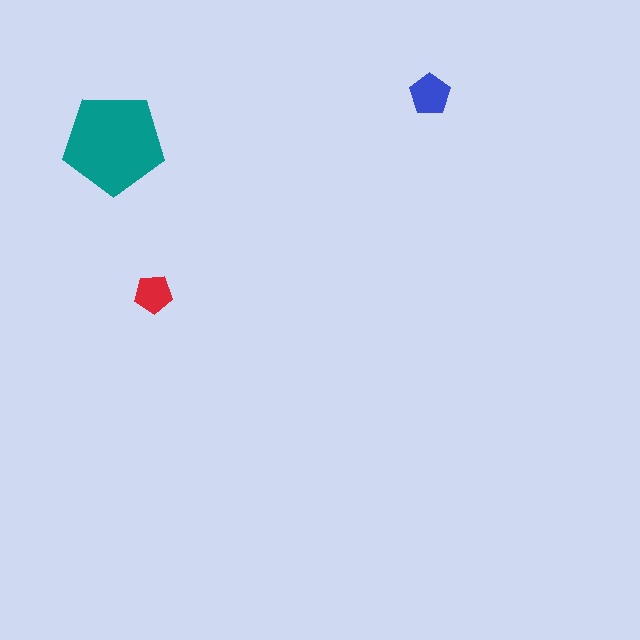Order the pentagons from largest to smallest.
the teal one, the blue one, the red one.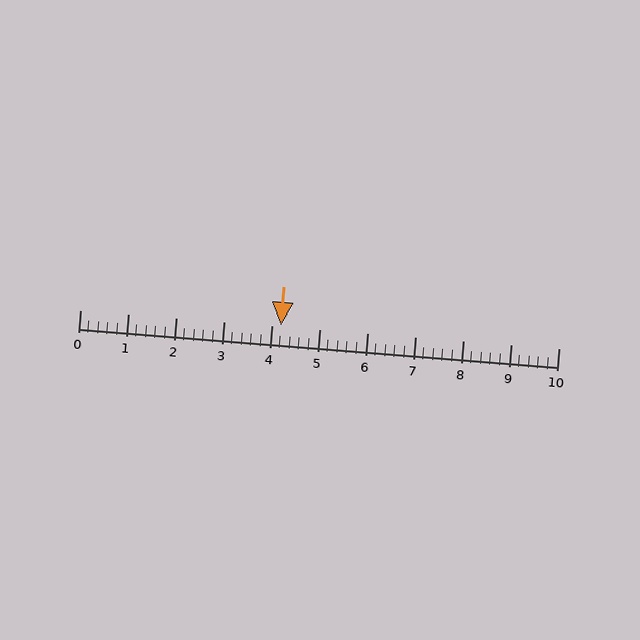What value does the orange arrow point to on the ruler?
The orange arrow points to approximately 4.2.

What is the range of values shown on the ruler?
The ruler shows values from 0 to 10.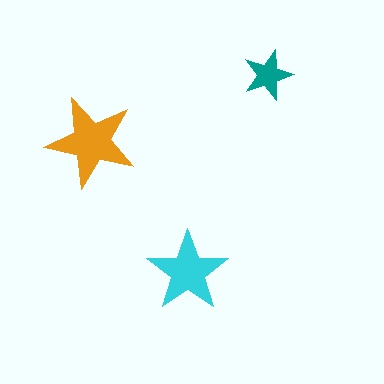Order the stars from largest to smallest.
the orange one, the cyan one, the teal one.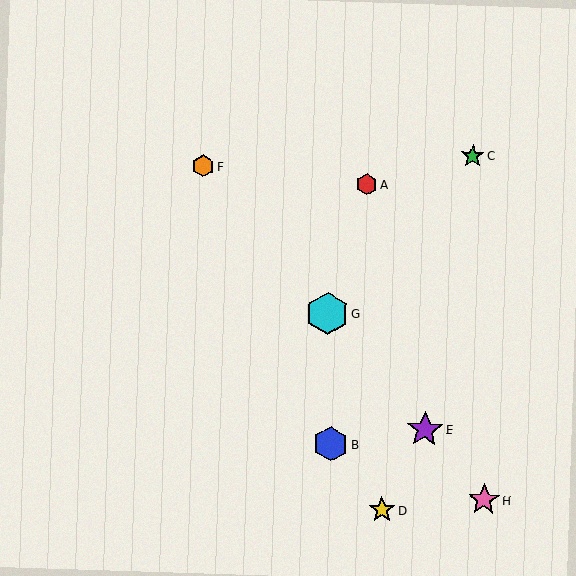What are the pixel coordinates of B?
Object B is at (331, 444).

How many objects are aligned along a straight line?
4 objects (E, F, G, H) are aligned along a straight line.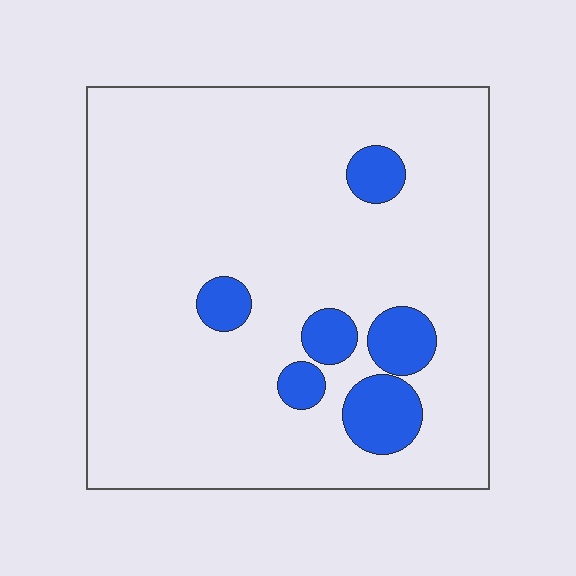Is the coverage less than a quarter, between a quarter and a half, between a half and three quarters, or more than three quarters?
Less than a quarter.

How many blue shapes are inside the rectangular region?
6.